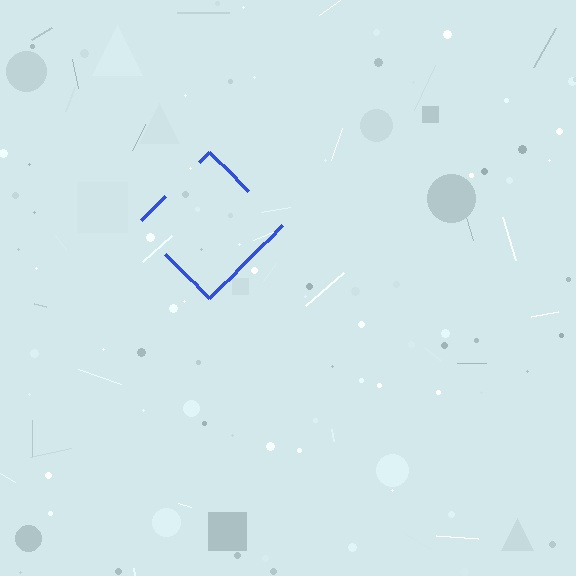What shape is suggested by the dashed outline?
The dashed outline suggests a diamond.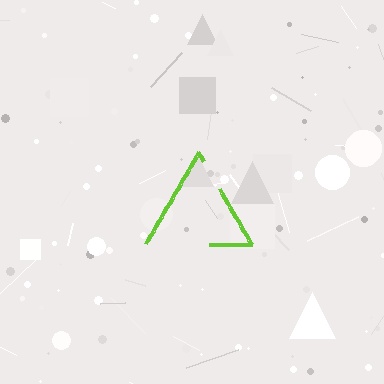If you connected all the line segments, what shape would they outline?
They would outline a triangle.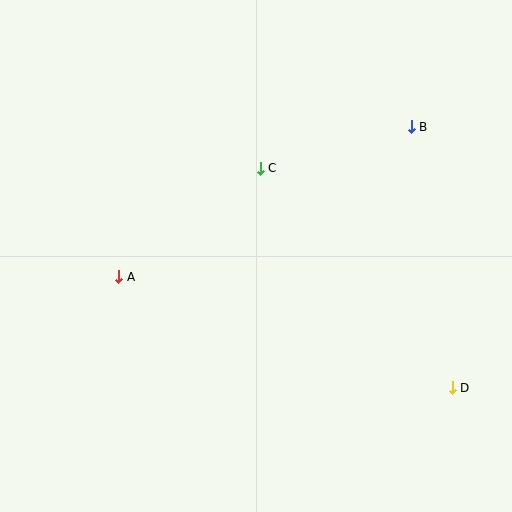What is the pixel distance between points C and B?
The distance between C and B is 157 pixels.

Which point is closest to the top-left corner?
Point A is closest to the top-left corner.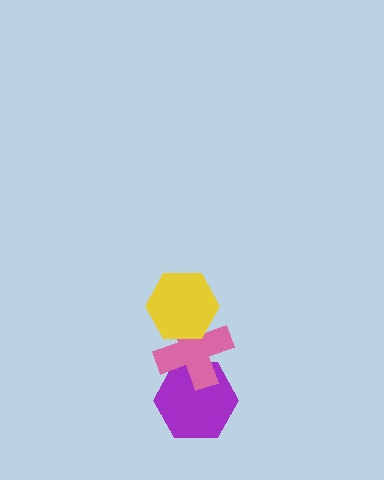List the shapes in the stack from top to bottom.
From top to bottom: the yellow hexagon, the pink cross, the purple hexagon.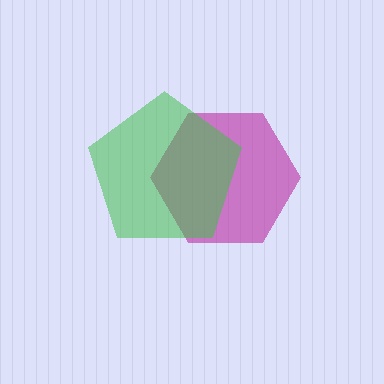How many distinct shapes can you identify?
There are 2 distinct shapes: a magenta hexagon, a green pentagon.